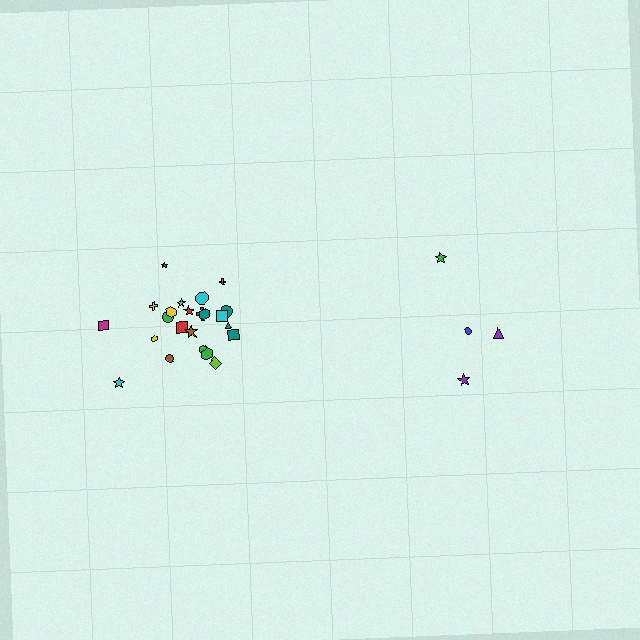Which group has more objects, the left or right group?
The left group.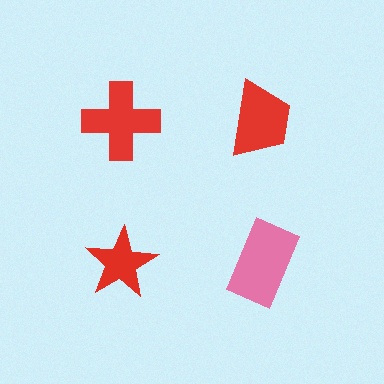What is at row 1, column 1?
A red cross.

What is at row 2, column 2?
A pink rectangle.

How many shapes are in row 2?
2 shapes.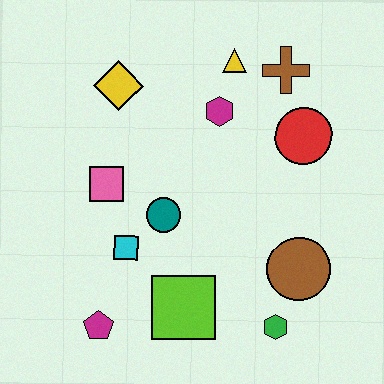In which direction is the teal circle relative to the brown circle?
The teal circle is to the left of the brown circle.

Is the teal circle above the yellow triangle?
No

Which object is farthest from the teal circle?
The brown cross is farthest from the teal circle.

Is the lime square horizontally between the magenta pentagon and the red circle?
Yes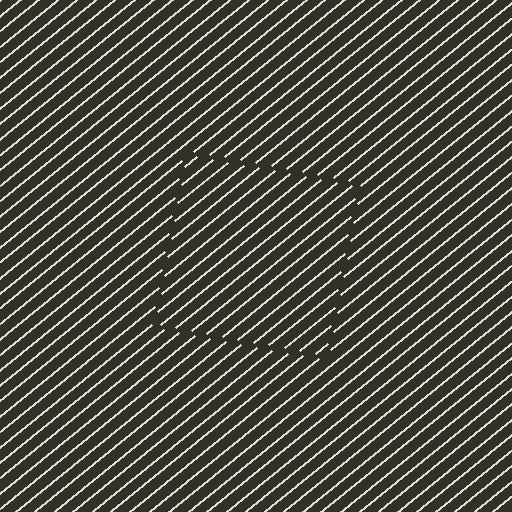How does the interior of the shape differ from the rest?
The interior of the shape contains the same grating, shifted by half a period — the contour is defined by the phase discontinuity where line-ends from the inner and outer gratings abut.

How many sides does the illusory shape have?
4 sides — the line-ends trace a square.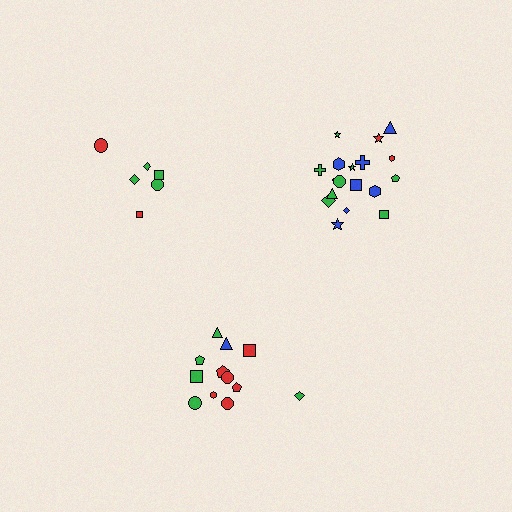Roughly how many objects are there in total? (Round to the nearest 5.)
Roughly 35 objects in total.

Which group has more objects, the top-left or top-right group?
The top-right group.